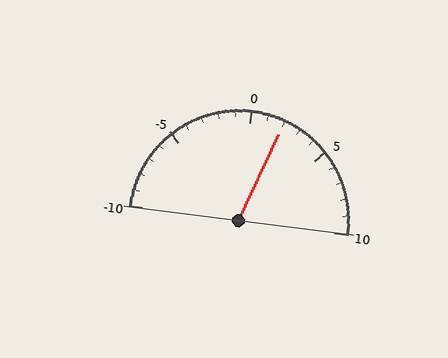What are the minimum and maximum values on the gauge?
The gauge ranges from -10 to 10.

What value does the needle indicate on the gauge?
The needle indicates approximately 2.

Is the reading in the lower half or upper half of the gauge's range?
The reading is in the upper half of the range (-10 to 10).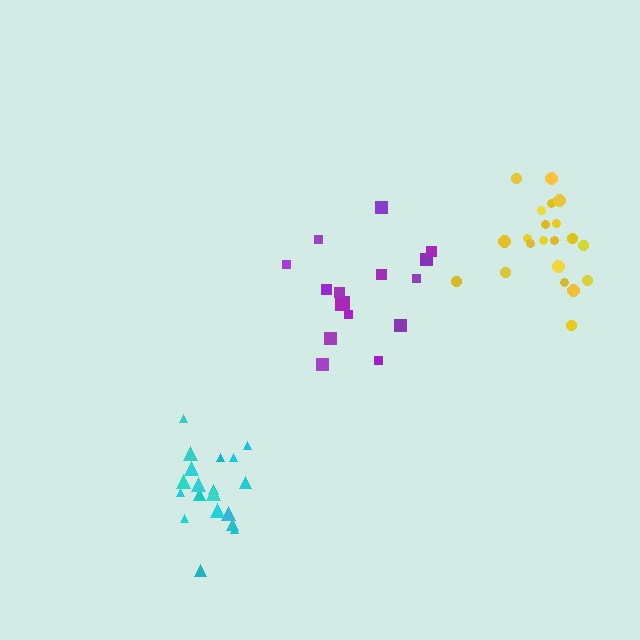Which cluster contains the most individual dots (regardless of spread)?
Yellow (21).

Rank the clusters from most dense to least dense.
cyan, yellow, purple.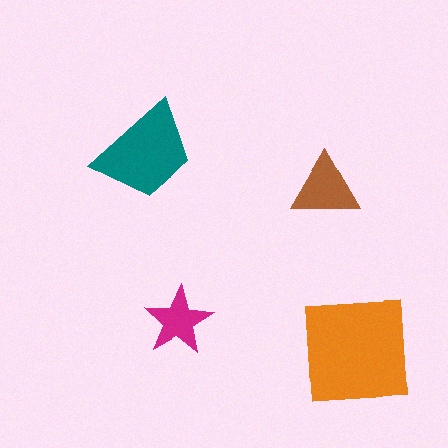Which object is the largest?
The orange square.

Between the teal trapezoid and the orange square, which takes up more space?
The orange square.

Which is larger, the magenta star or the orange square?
The orange square.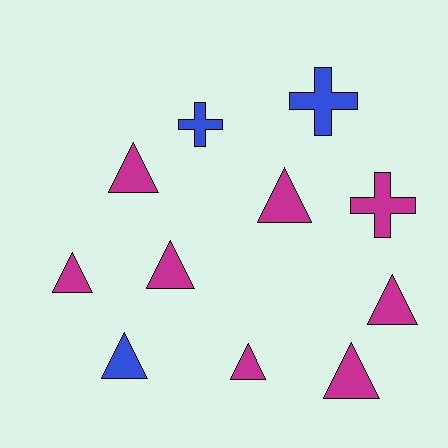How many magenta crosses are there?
There is 1 magenta cross.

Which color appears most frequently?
Magenta, with 8 objects.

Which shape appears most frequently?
Triangle, with 8 objects.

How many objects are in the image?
There are 11 objects.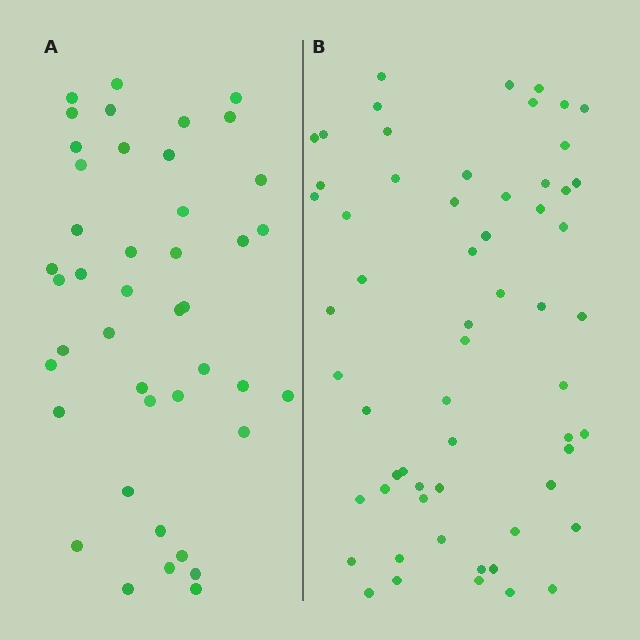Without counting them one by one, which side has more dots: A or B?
Region B (the right region) has more dots.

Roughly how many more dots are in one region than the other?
Region B has approximately 15 more dots than region A.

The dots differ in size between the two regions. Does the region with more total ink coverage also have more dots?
No. Region A has more total ink coverage because its dots are larger, but region B actually contains more individual dots. Total area can be misleading — the number of items is what matters here.